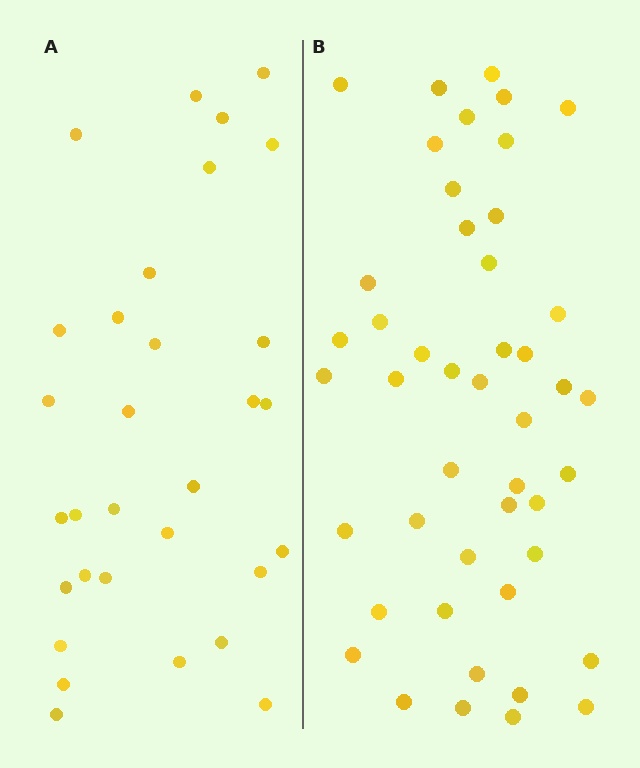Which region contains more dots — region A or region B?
Region B (the right region) has more dots.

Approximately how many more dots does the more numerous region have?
Region B has approximately 15 more dots than region A.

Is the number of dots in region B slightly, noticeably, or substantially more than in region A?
Region B has substantially more. The ratio is roughly 1.5 to 1.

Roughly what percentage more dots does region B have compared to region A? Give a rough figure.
About 50% more.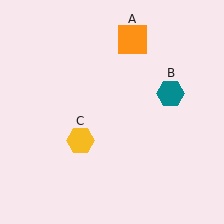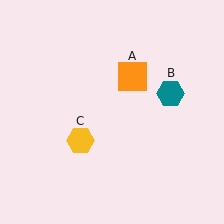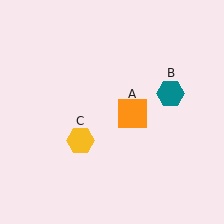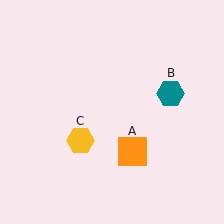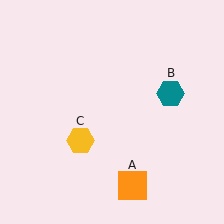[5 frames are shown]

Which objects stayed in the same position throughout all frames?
Teal hexagon (object B) and yellow hexagon (object C) remained stationary.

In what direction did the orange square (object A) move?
The orange square (object A) moved down.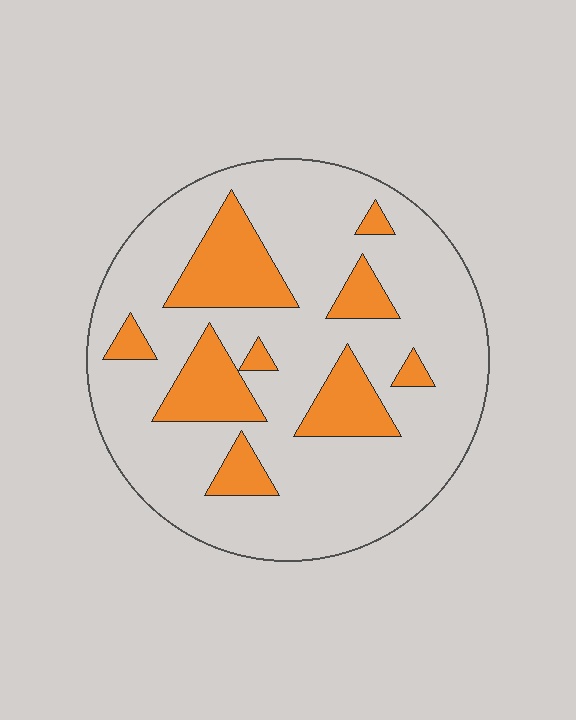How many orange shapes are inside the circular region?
9.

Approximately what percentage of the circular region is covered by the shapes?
Approximately 20%.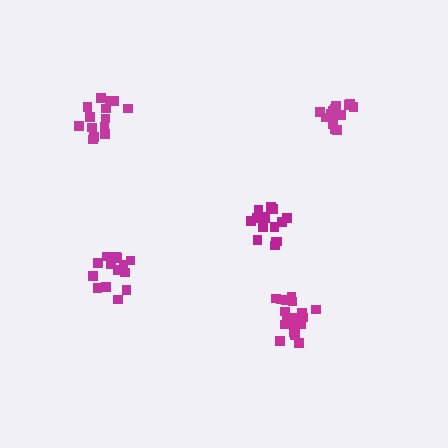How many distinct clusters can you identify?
There are 5 distinct clusters.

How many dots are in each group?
Group 1: 16 dots, Group 2: 14 dots, Group 3: 14 dots, Group 4: 14 dots, Group 5: 19 dots (77 total).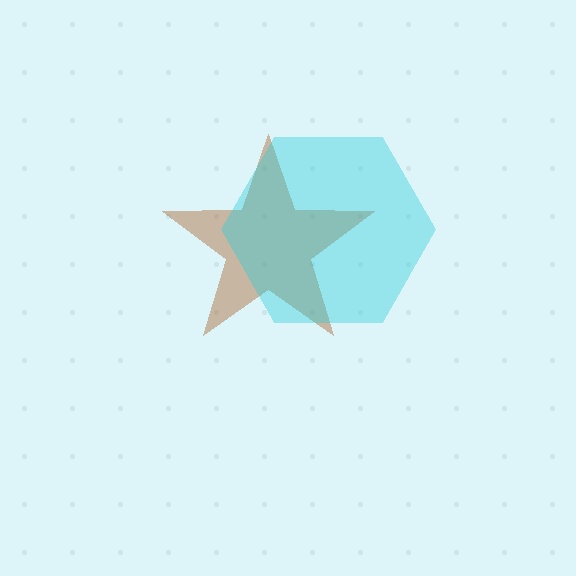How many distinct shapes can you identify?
There are 2 distinct shapes: a brown star, a cyan hexagon.